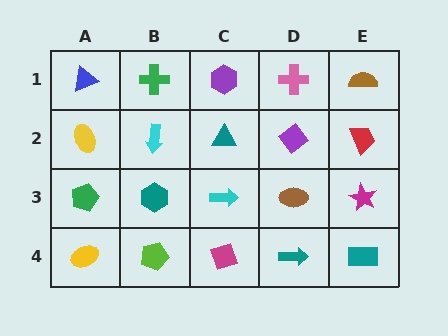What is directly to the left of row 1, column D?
A purple hexagon.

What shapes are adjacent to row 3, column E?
A red trapezoid (row 2, column E), a teal rectangle (row 4, column E), a brown ellipse (row 3, column D).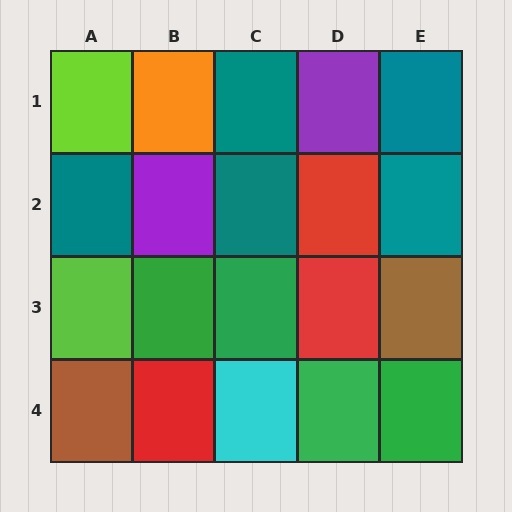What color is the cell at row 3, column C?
Green.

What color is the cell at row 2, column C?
Teal.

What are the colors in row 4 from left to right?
Brown, red, cyan, green, green.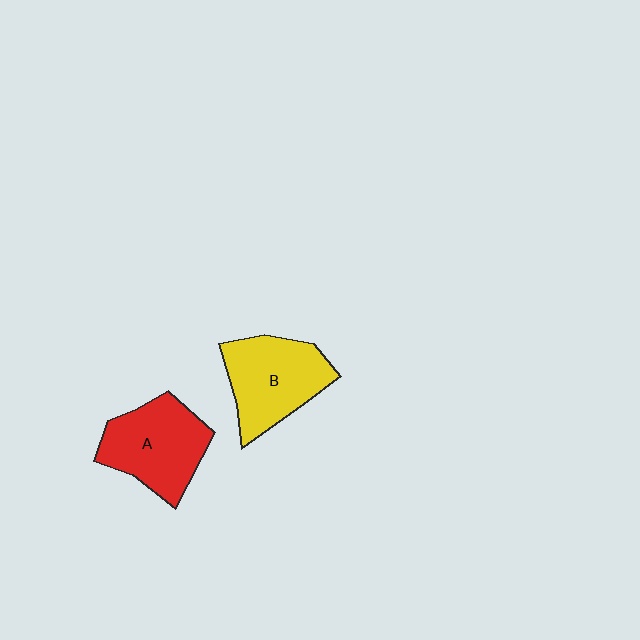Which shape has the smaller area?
Shape B (yellow).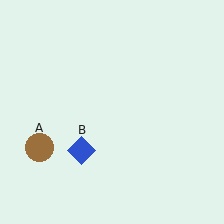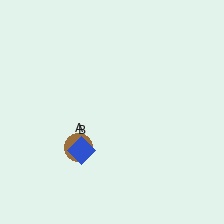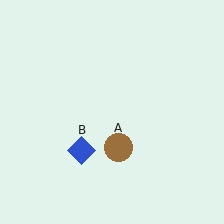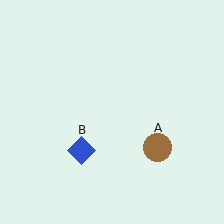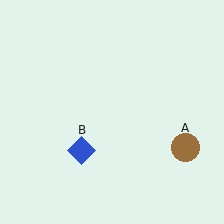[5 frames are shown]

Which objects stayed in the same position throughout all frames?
Blue diamond (object B) remained stationary.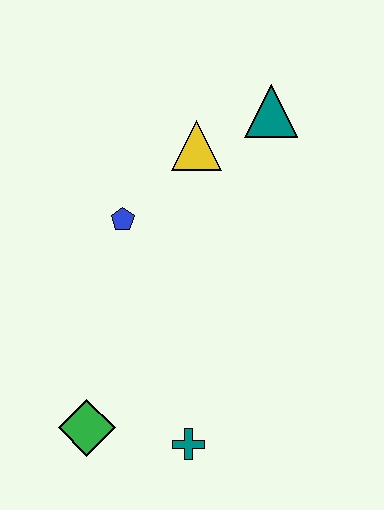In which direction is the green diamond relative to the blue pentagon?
The green diamond is below the blue pentagon.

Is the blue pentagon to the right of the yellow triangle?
No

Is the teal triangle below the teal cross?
No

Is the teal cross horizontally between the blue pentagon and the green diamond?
No